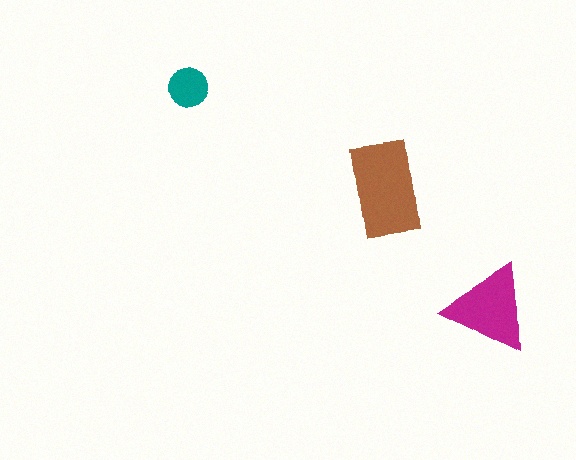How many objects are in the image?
There are 3 objects in the image.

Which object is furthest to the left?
The teal circle is leftmost.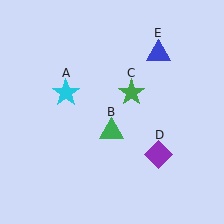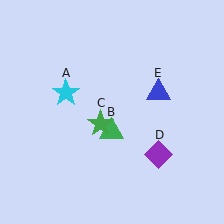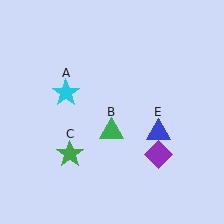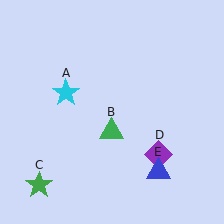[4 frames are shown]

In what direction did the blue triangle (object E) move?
The blue triangle (object E) moved down.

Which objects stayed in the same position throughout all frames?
Cyan star (object A) and green triangle (object B) and purple diamond (object D) remained stationary.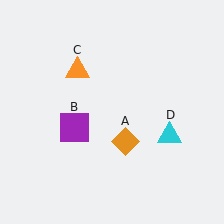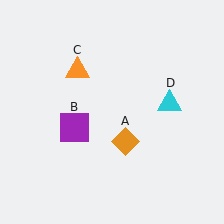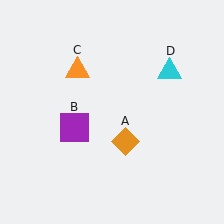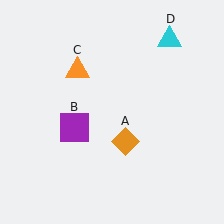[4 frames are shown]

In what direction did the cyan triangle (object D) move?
The cyan triangle (object D) moved up.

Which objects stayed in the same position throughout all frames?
Orange diamond (object A) and purple square (object B) and orange triangle (object C) remained stationary.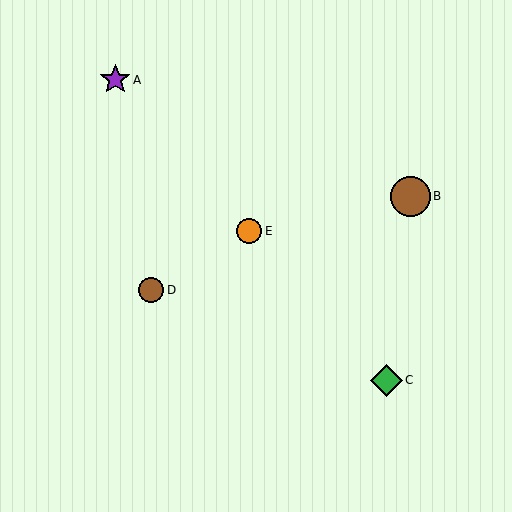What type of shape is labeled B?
Shape B is a brown circle.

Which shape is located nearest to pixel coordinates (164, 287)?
The brown circle (labeled D) at (151, 290) is nearest to that location.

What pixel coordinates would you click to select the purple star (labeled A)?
Click at (115, 80) to select the purple star A.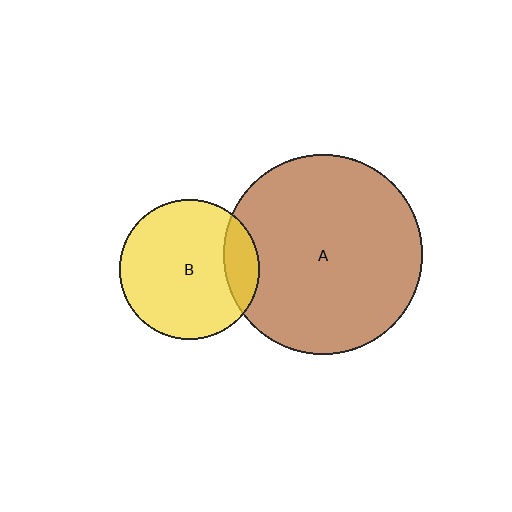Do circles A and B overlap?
Yes.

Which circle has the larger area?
Circle A (brown).